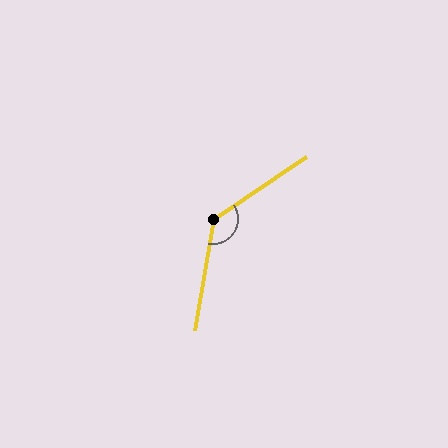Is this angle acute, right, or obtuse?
It is obtuse.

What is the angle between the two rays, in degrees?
Approximately 133 degrees.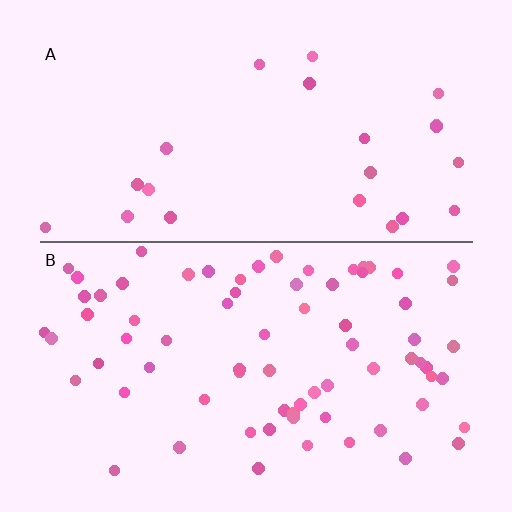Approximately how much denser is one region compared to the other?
Approximately 3.2× — region B over region A.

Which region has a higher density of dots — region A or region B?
B (the bottom).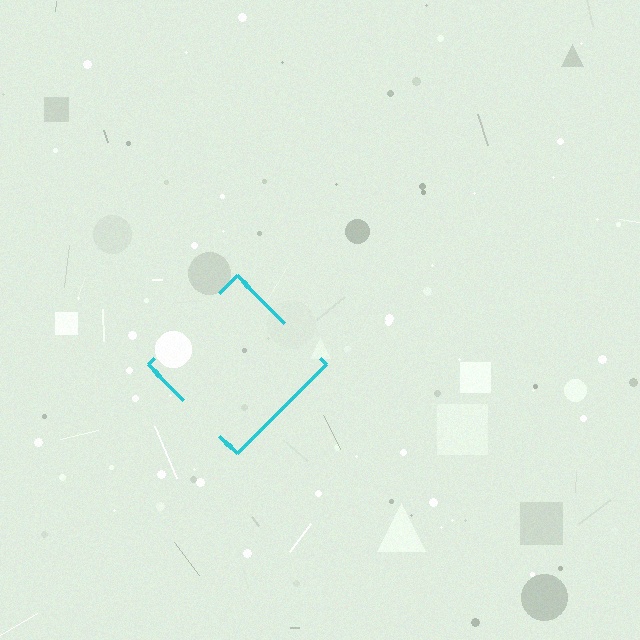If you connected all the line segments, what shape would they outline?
They would outline a diamond.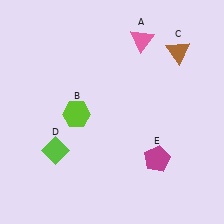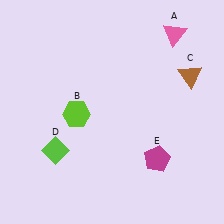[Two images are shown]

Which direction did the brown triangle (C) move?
The brown triangle (C) moved down.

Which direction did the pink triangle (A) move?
The pink triangle (A) moved right.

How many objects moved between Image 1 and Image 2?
2 objects moved between the two images.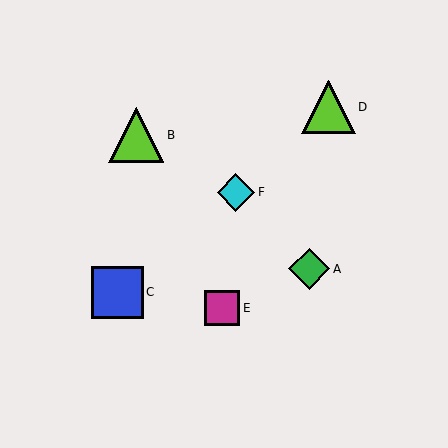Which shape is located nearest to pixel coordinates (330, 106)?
The lime triangle (labeled D) at (328, 107) is nearest to that location.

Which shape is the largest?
The lime triangle (labeled B) is the largest.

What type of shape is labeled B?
Shape B is a lime triangle.